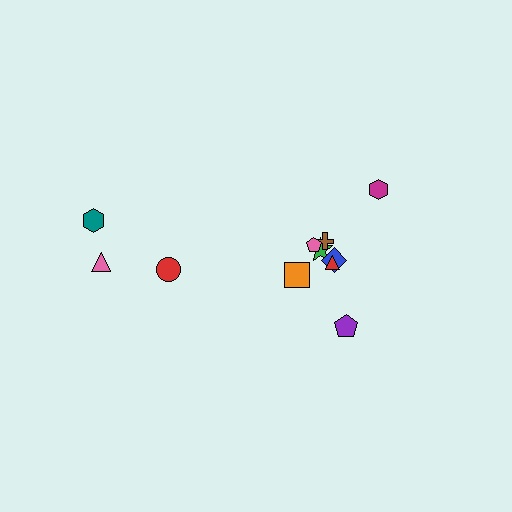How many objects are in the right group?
There are 8 objects.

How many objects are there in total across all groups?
There are 11 objects.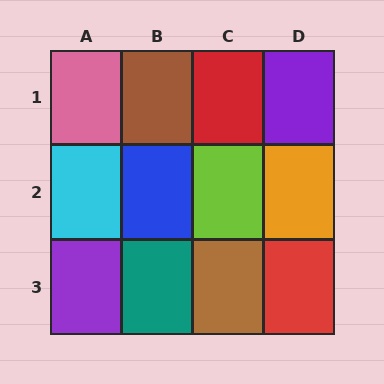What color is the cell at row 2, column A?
Cyan.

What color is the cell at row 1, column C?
Red.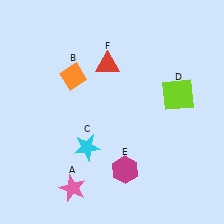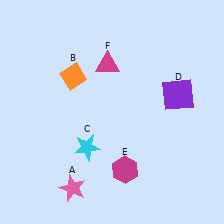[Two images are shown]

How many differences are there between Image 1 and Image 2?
There are 2 differences between the two images.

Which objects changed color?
D changed from lime to purple. F changed from red to magenta.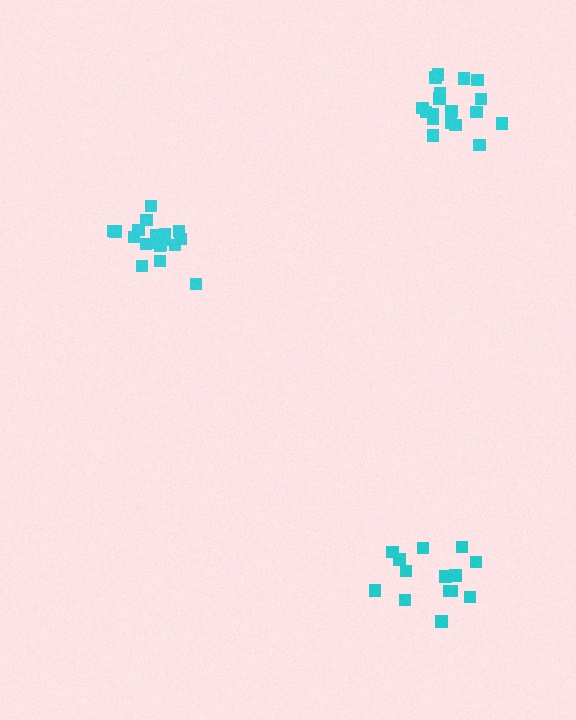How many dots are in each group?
Group 1: 14 dots, Group 2: 19 dots, Group 3: 18 dots (51 total).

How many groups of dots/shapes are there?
There are 3 groups.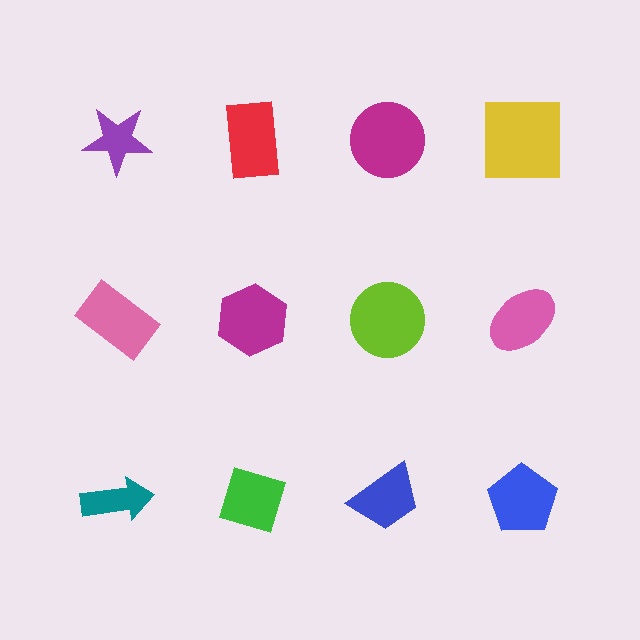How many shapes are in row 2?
4 shapes.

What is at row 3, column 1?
A teal arrow.